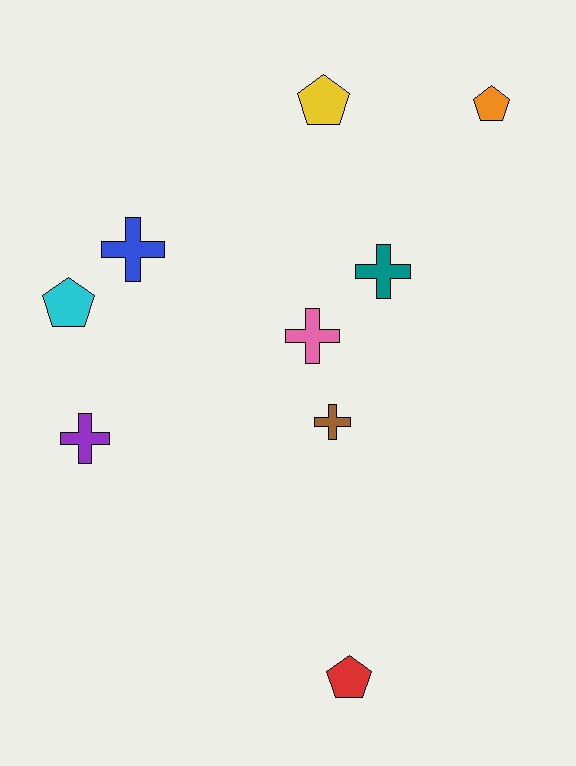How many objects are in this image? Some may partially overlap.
There are 9 objects.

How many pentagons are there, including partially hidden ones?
There are 4 pentagons.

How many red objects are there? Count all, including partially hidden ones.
There is 1 red object.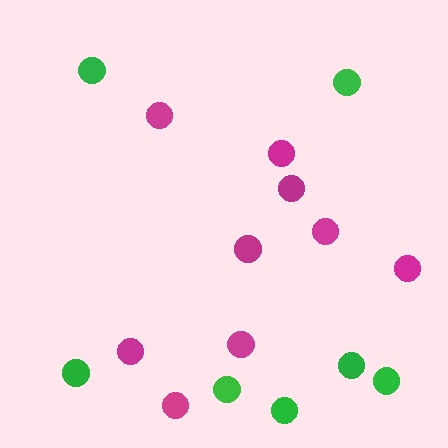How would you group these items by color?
There are 2 groups: one group of magenta circles (9) and one group of green circles (7).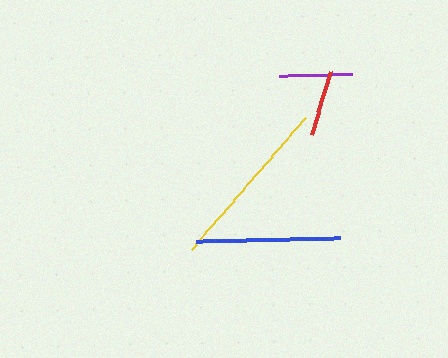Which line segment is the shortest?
The red line is the shortest at approximately 66 pixels.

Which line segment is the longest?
The yellow line is the longest at approximately 174 pixels.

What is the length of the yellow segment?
The yellow segment is approximately 174 pixels long.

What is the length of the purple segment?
The purple segment is approximately 73 pixels long.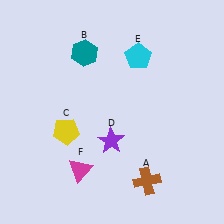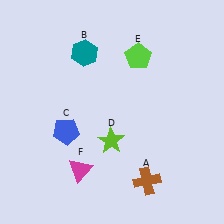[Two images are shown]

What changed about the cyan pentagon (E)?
In Image 1, E is cyan. In Image 2, it changed to lime.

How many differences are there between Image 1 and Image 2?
There are 3 differences between the two images.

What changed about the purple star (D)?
In Image 1, D is purple. In Image 2, it changed to lime.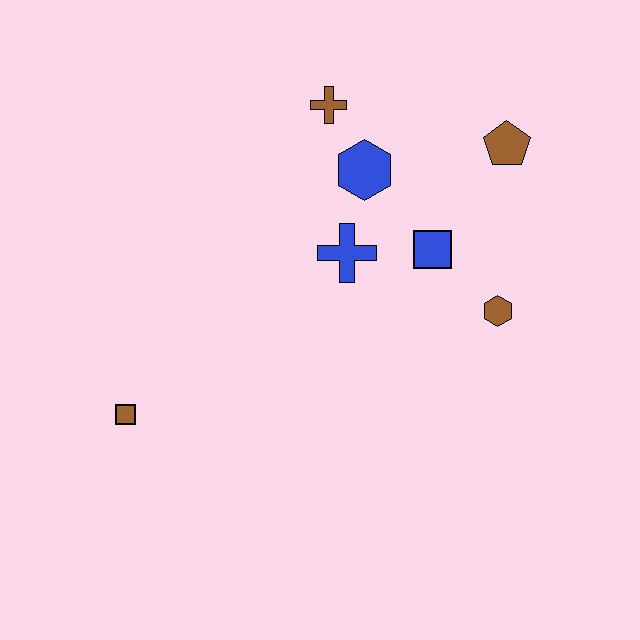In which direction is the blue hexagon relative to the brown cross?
The blue hexagon is below the brown cross.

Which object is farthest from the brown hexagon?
The brown square is farthest from the brown hexagon.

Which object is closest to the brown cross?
The blue hexagon is closest to the brown cross.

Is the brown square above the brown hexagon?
No